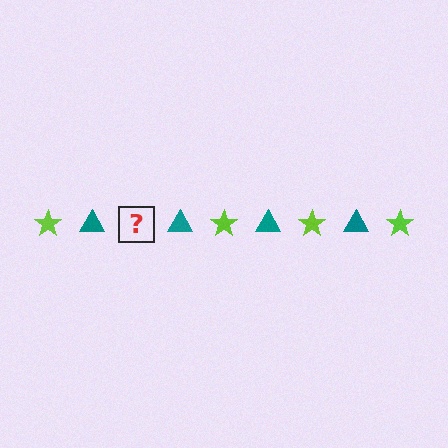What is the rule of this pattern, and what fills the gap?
The rule is that the pattern alternates between lime star and teal triangle. The gap should be filled with a lime star.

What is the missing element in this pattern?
The missing element is a lime star.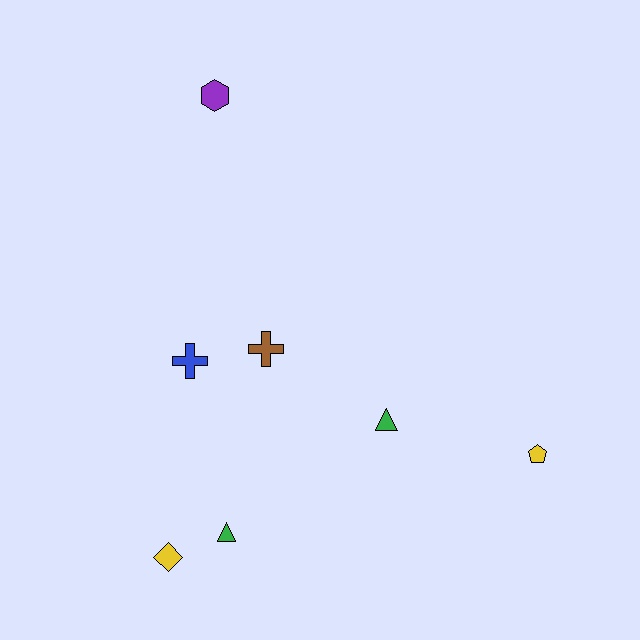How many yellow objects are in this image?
There are 2 yellow objects.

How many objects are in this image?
There are 7 objects.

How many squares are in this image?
There are no squares.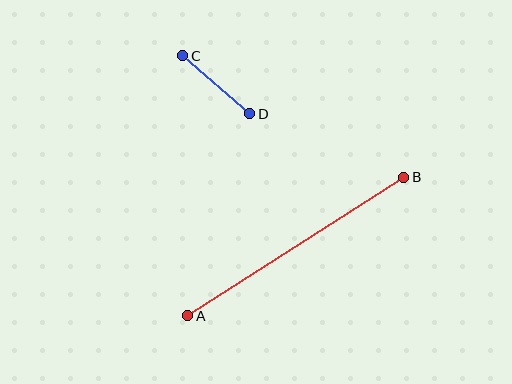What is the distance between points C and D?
The distance is approximately 89 pixels.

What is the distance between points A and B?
The distance is approximately 256 pixels.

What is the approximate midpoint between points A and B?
The midpoint is at approximately (296, 247) pixels.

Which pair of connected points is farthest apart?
Points A and B are farthest apart.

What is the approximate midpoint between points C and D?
The midpoint is at approximately (216, 85) pixels.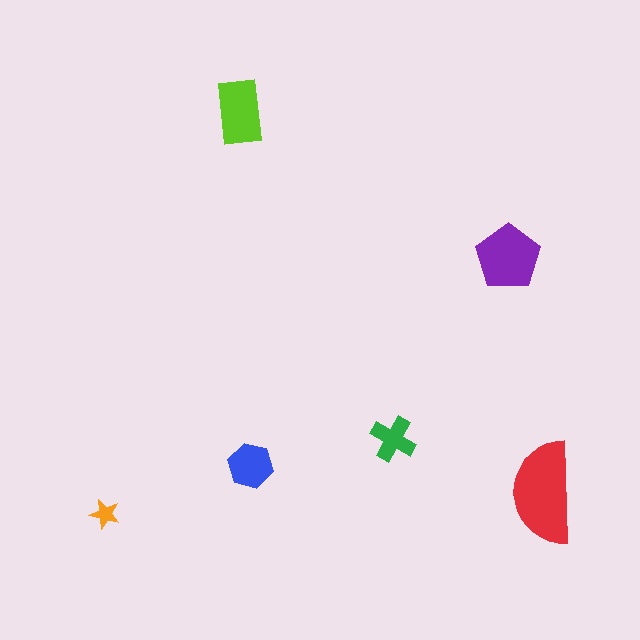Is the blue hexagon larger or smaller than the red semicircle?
Smaller.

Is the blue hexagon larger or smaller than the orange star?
Larger.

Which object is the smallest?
The orange star.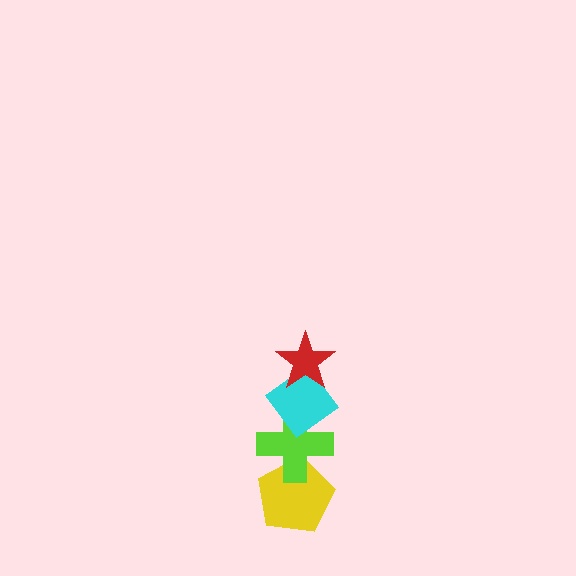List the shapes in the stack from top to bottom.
From top to bottom: the red star, the cyan diamond, the lime cross, the yellow pentagon.